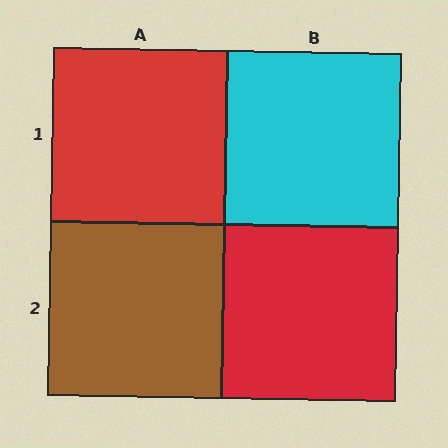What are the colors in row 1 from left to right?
Red, cyan.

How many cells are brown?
1 cell is brown.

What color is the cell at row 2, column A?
Brown.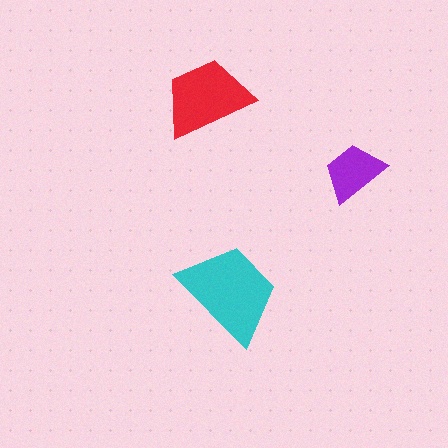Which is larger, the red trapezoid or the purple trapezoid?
The red one.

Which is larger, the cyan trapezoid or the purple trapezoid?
The cyan one.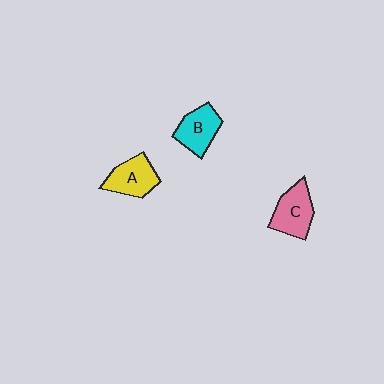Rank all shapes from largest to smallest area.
From largest to smallest: C (pink), A (yellow), B (cyan).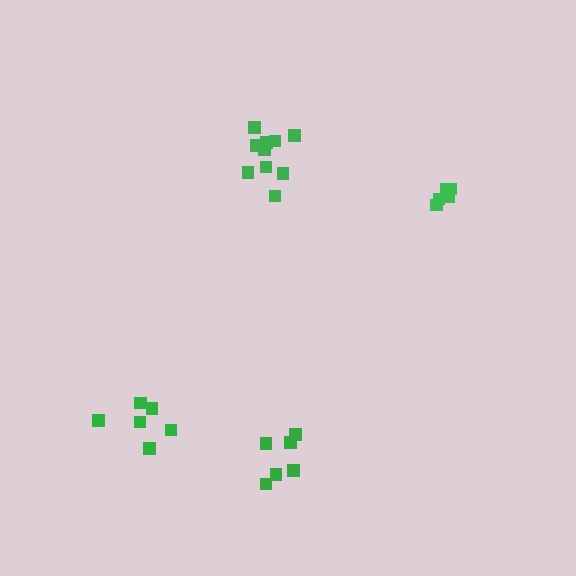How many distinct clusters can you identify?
There are 4 distinct clusters.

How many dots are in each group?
Group 1: 6 dots, Group 2: 6 dots, Group 3: 6 dots, Group 4: 10 dots (28 total).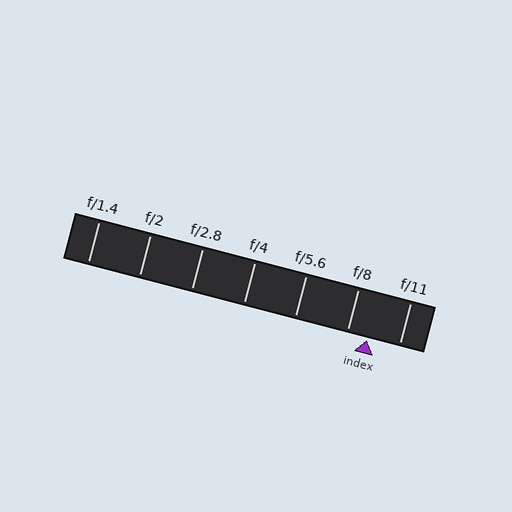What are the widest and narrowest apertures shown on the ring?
The widest aperture shown is f/1.4 and the narrowest is f/11.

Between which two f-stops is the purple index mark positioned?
The index mark is between f/8 and f/11.